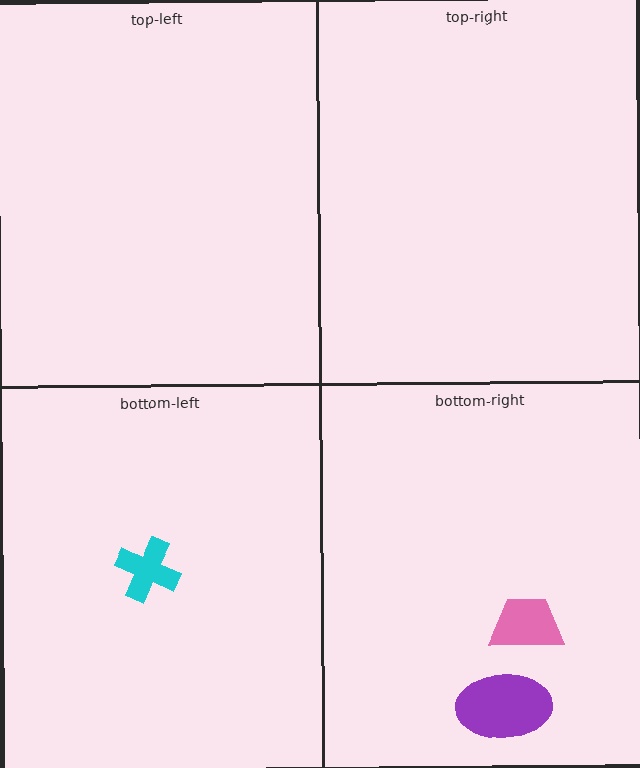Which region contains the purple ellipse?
The bottom-right region.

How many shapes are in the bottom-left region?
1.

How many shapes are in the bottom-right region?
2.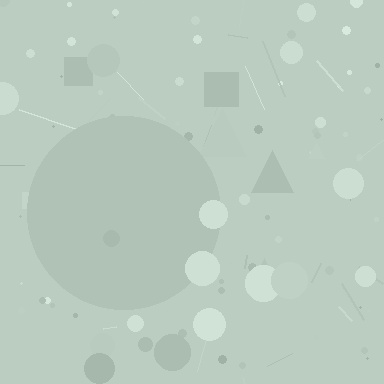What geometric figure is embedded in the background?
A circle is embedded in the background.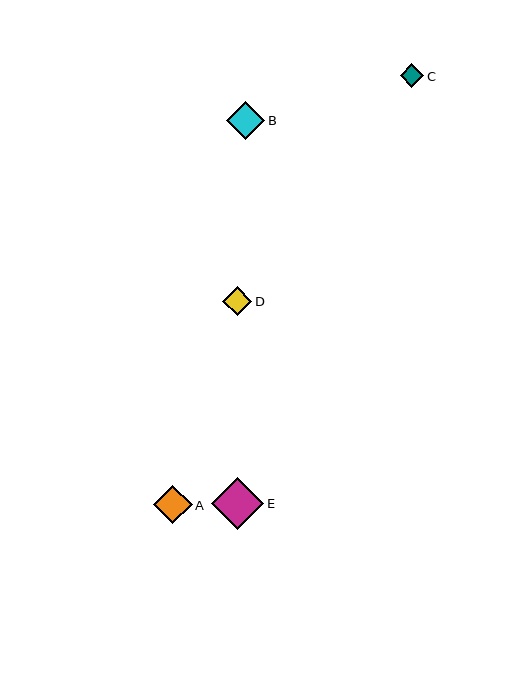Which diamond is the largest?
Diamond E is the largest with a size of approximately 52 pixels.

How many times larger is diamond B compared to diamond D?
Diamond B is approximately 1.3 times the size of diamond D.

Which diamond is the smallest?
Diamond C is the smallest with a size of approximately 24 pixels.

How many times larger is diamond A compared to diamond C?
Diamond A is approximately 1.6 times the size of diamond C.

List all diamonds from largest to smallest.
From largest to smallest: E, A, B, D, C.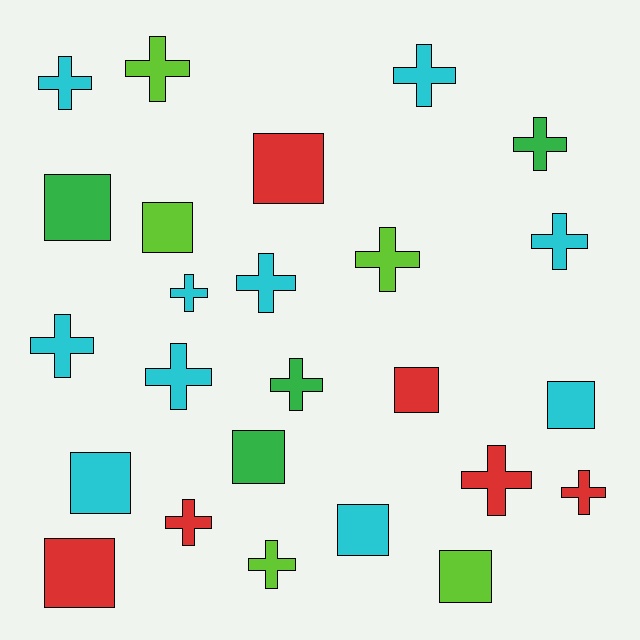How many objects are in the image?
There are 25 objects.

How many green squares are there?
There are 2 green squares.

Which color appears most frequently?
Cyan, with 10 objects.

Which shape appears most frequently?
Cross, with 15 objects.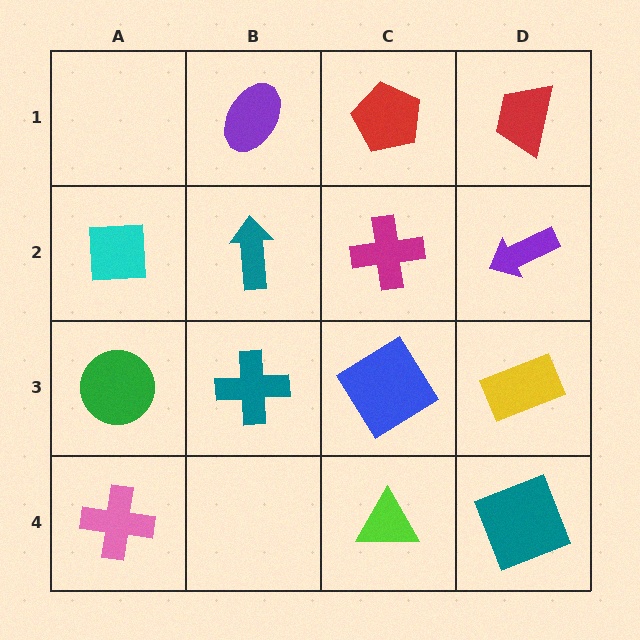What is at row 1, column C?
A red pentagon.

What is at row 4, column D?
A teal square.